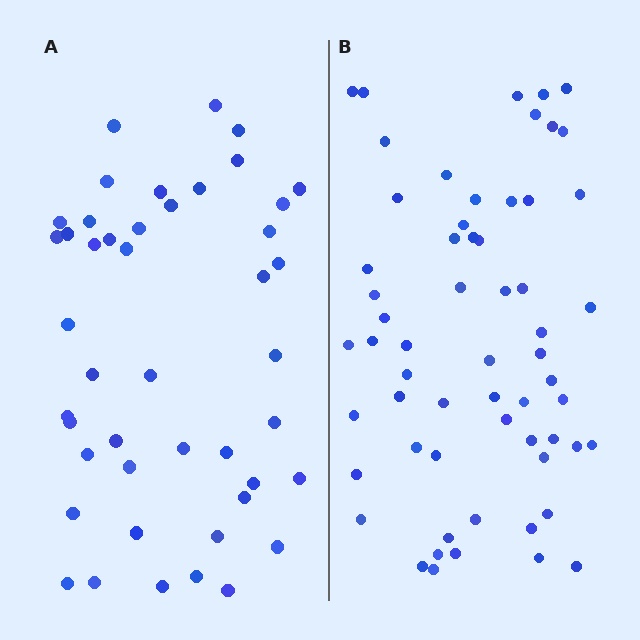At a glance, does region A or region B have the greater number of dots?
Region B (the right region) has more dots.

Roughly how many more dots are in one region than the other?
Region B has approximately 15 more dots than region A.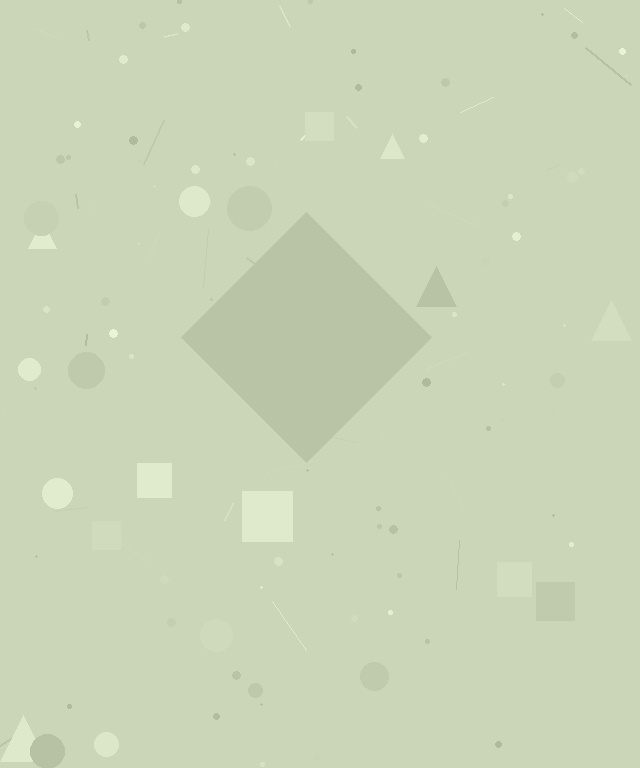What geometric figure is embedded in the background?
A diamond is embedded in the background.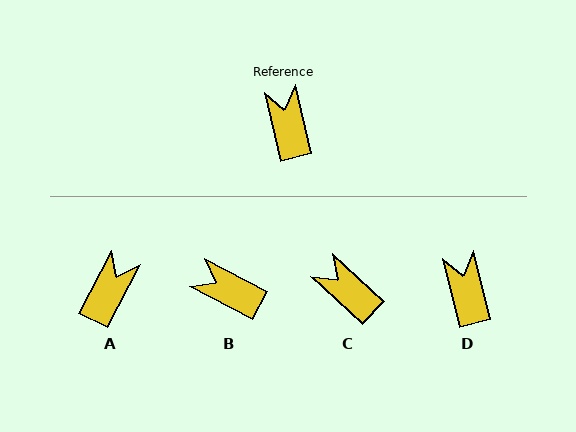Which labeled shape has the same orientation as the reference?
D.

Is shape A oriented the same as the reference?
No, it is off by about 41 degrees.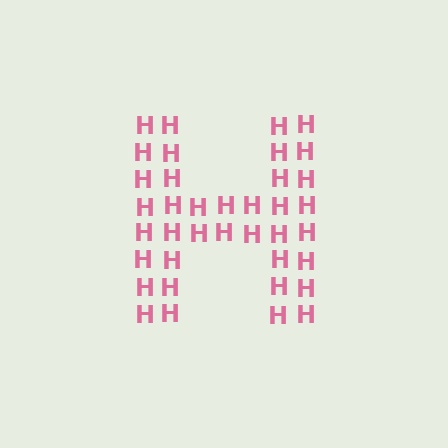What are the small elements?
The small elements are letter H's.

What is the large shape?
The large shape is the letter H.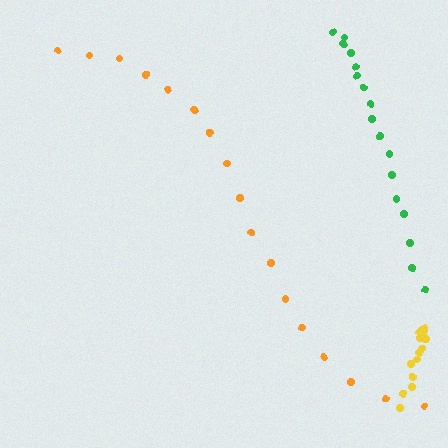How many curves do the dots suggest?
There are 3 distinct paths.